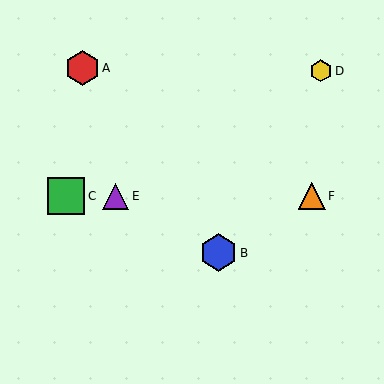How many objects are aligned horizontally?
3 objects (C, E, F) are aligned horizontally.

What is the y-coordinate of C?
Object C is at y≈196.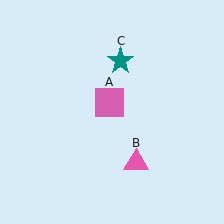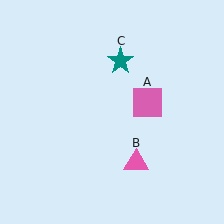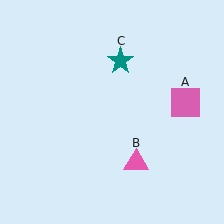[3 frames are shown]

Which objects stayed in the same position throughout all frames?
Pink triangle (object B) and teal star (object C) remained stationary.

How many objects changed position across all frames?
1 object changed position: pink square (object A).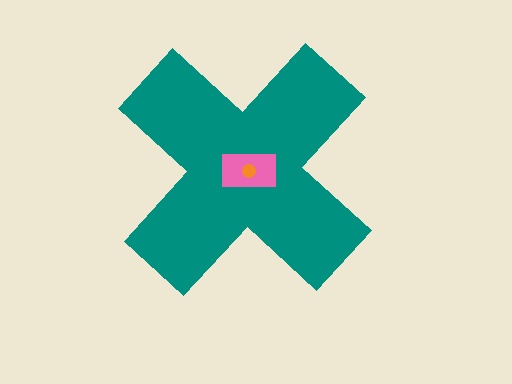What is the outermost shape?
The teal cross.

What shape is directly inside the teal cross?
The pink rectangle.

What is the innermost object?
The orange circle.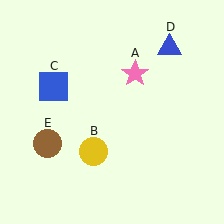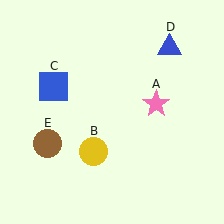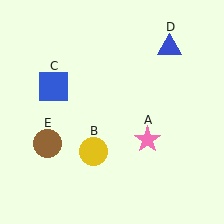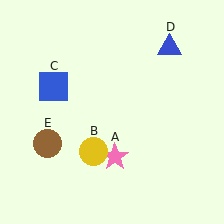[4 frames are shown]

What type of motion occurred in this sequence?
The pink star (object A) rotated clockwise around the center of the scene.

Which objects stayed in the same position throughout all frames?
Yellow circle (object B) and blue square (object C) and blue triangle (object D) and brown circle (object E) remained stationary.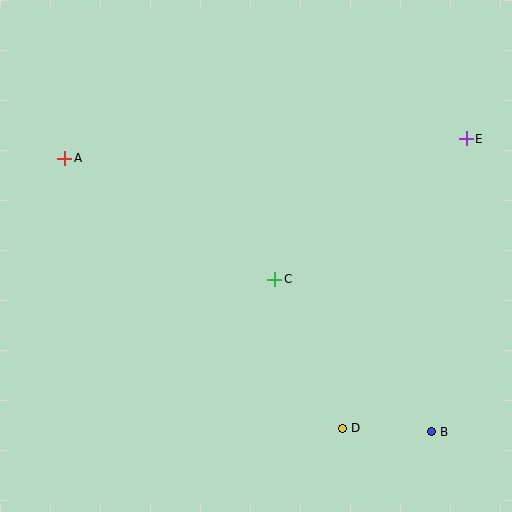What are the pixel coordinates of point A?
Point A is at (65, 158).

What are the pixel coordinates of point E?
Point E is at (466, 139).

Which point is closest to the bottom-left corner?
Point D is closest to the bottom-left corner.